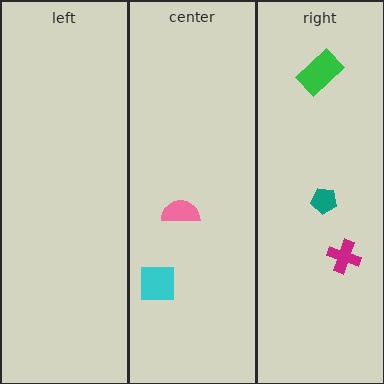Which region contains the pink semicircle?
The center region.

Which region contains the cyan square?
The center region.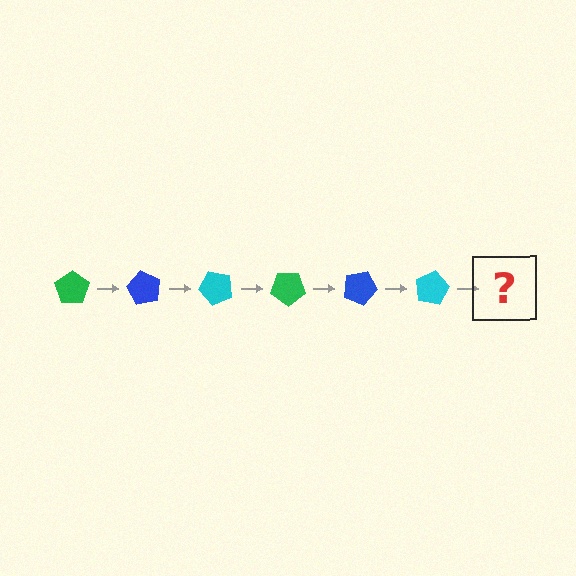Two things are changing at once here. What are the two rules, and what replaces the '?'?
The two rules are that it rotates 60 degrees each step and the color cycles through green, blue, and cyan. The '?' should be a green pentagon, rotated 360 degrees from the start.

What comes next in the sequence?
The next element should be a green pentagon, rotated 360 degrees from the start.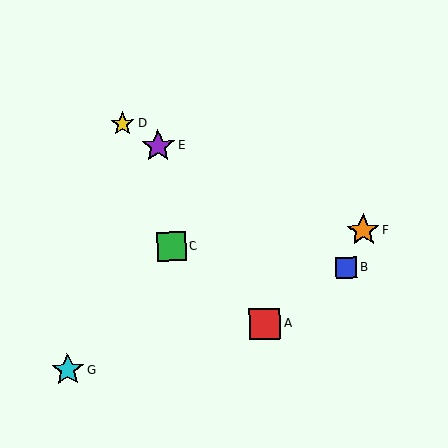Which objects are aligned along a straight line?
Objects B, D, E are aligned along a straight line.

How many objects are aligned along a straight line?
3 objects (B, D, E) are aligned along a straight line.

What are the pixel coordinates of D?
Object D is at (123, 124).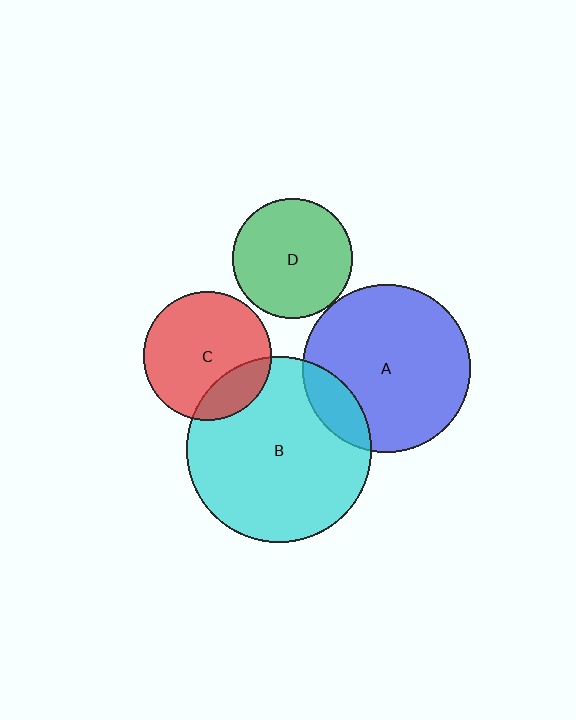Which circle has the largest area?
Circle B (cyan).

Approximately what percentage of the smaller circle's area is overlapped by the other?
Approximately 15%.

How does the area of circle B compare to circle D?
Approximately 2.4 times.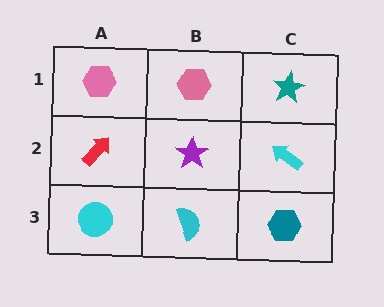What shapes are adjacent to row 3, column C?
A cyan arrow (row 2, column C), a cyan semicircle (row 3, column B).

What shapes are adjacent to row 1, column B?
A purple star (row 2, column B), a pink hexagon (row 1, column A), a teal star (row 1, column C).